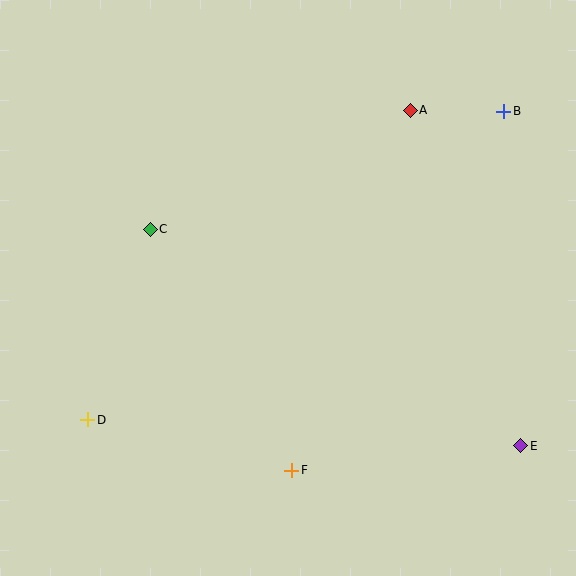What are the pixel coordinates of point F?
Point F is at (292, 470).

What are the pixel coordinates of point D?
Point D is at (88, 420).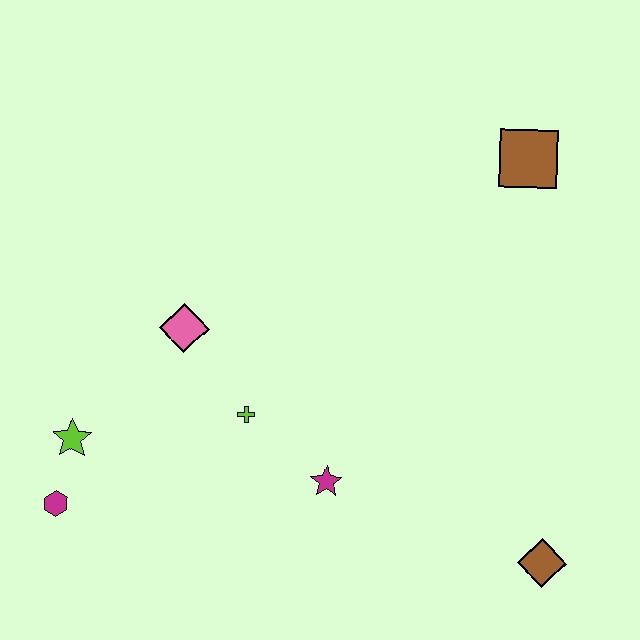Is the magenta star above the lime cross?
No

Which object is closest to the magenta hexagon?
The lime star is closest to the magenta hexagon.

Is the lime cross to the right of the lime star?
Yes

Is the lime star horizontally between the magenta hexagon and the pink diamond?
Yes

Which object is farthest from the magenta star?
The brown square is farthest from the magenta star.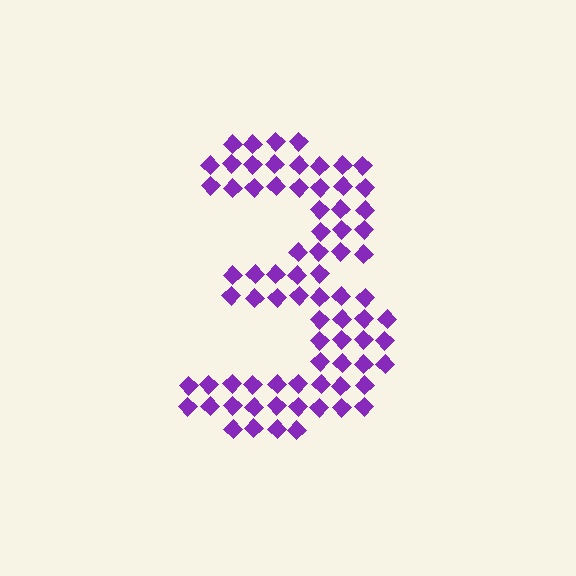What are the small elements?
The small elements are diamonds.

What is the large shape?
The large shape is the digit 3.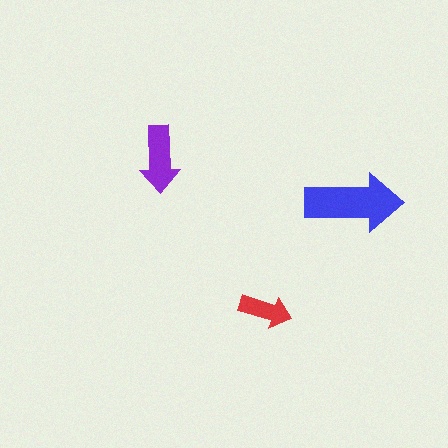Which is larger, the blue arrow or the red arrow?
The blue one.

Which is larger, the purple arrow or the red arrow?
The purple one.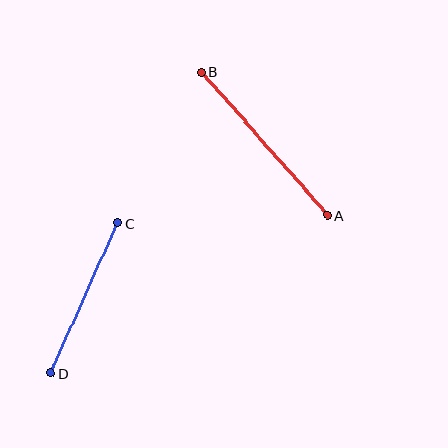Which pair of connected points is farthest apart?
Points A and B are farthest apart.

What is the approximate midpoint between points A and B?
The midpoint is at approximately (265, 144) pixels.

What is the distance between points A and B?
The distance is approximately 191 pixels.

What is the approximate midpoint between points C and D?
The midpoint is at approximately (84, 298) pixels.